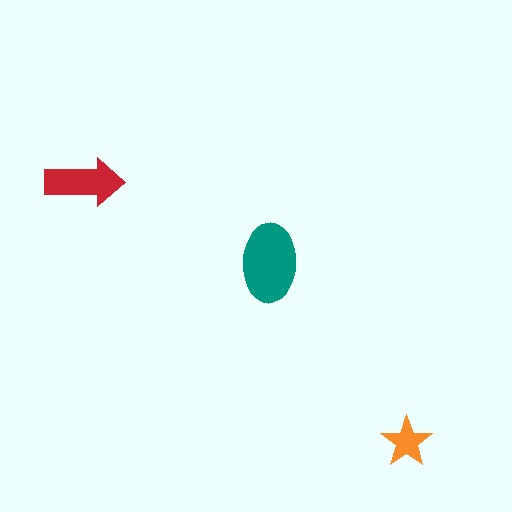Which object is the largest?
The teal ellipse.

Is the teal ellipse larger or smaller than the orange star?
Larger.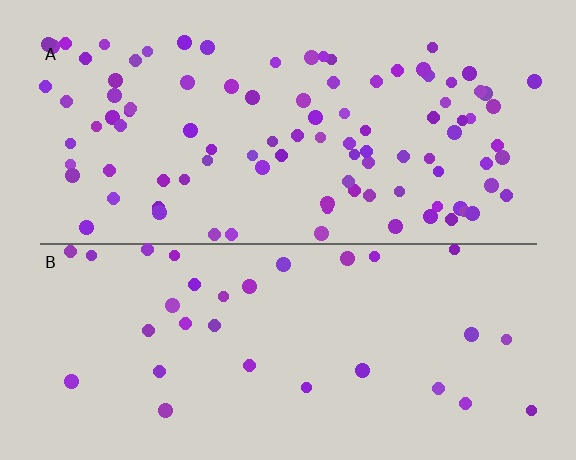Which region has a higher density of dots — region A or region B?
A (the top).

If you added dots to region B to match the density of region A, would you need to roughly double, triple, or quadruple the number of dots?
Approximately triple.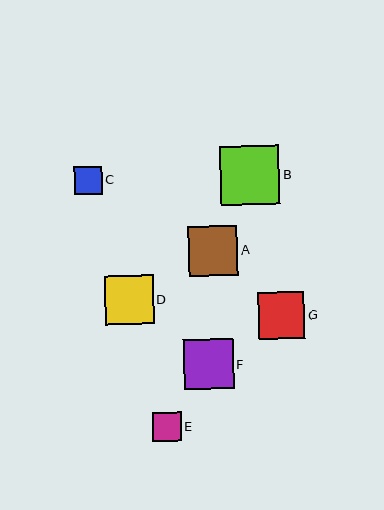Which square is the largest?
Square B is the largest with a size of approximately 59 pixels.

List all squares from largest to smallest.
From largest to smallest: B, A, F, D, G, E, C.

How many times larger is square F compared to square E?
Square F is approximately 1.7 times the size of square E.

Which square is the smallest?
Square C is the smallest with a size of approximately 28 pixels.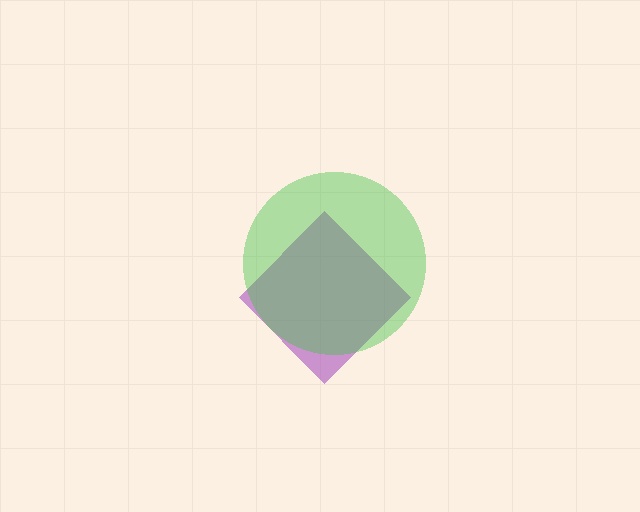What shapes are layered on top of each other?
The layered shapes are: a purple diamond, a green circle.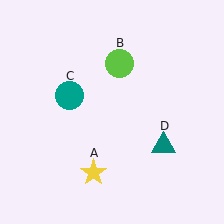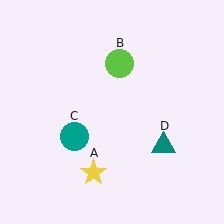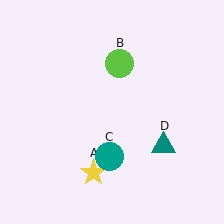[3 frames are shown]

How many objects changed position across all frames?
1 object changed position: teal circle (object C).